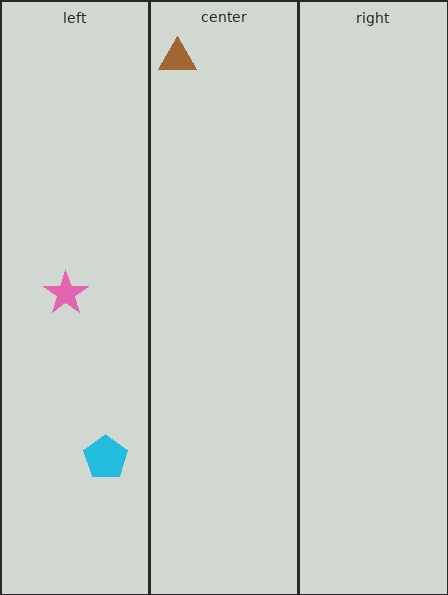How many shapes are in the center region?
1.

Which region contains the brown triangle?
The center region.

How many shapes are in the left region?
2.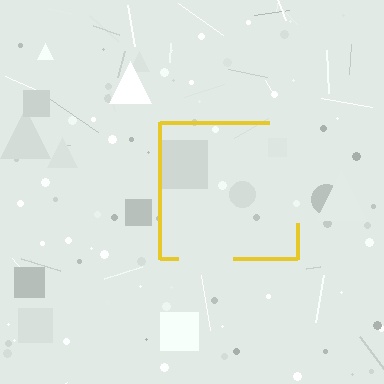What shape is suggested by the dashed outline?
The dashed outline suggests a square.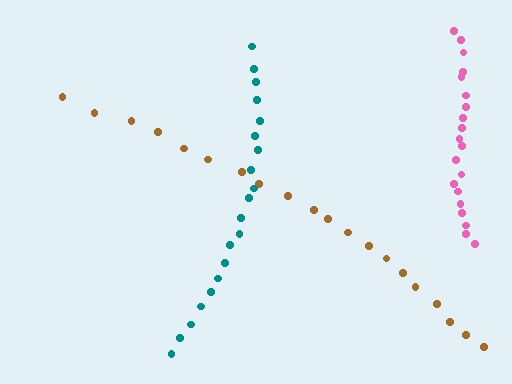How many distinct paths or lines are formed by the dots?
There are 3 distinct paths.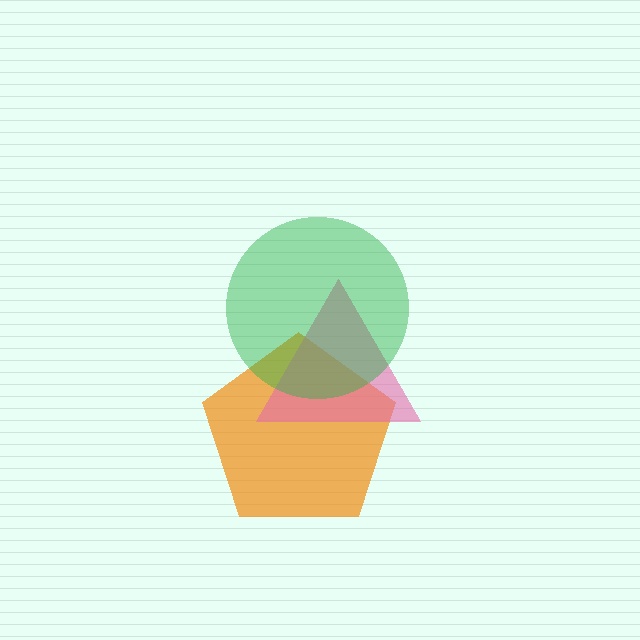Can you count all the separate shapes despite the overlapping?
Yes, there are 3 separate shapes.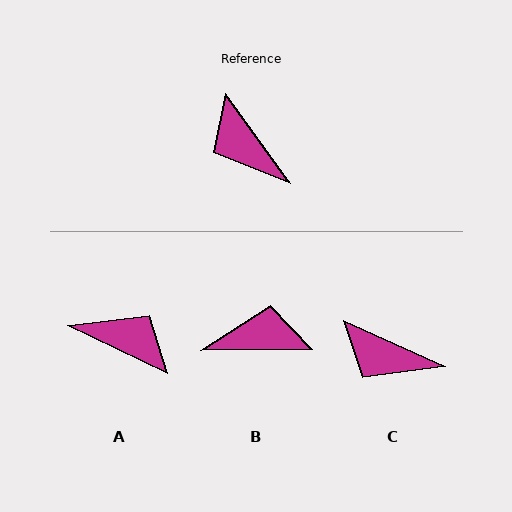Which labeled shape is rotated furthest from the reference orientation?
A, about 151 degrees away.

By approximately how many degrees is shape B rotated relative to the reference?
Approximately 125 degrees clockwise.